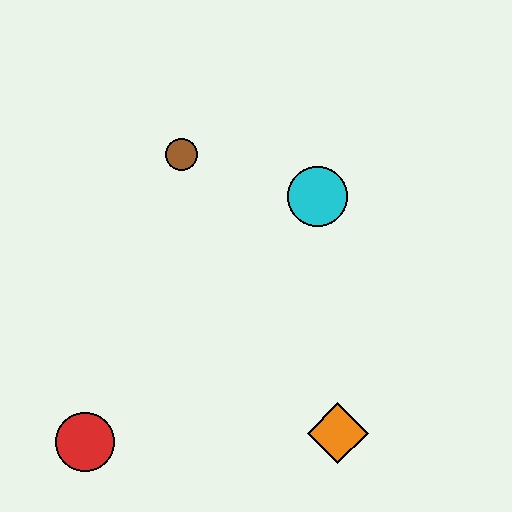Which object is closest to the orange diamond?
The cyan circle is closest to the orange diamond.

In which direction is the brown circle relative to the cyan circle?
The brown circle is to the left of the cyan circle.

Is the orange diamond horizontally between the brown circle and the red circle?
No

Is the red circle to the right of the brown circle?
No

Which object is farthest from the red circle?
The cyan circle is farthest from the red circle.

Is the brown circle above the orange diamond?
Yes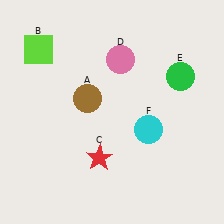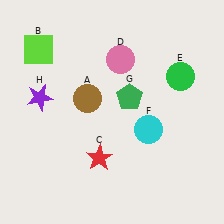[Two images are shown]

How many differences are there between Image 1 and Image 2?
There are 2 differences between the two images.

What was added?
A green pentagon (G), a purple star (H) were added in Image 2.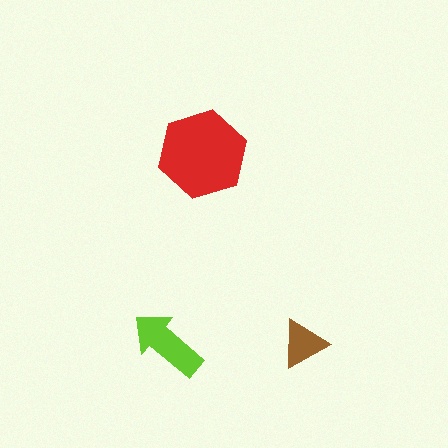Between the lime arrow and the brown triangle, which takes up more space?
The lime arrow.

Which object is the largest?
The red hexagon.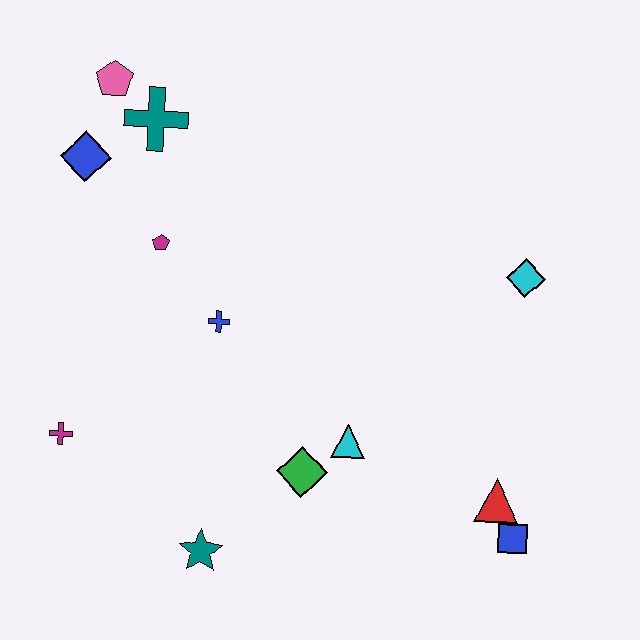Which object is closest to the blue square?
The red triangle is closest to the blue square.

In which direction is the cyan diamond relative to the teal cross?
The cyan diamond is to the right of the teal cross.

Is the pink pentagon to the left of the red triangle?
Yes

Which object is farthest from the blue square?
The pink pentagon is farthest from the blue square.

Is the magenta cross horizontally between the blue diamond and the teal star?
No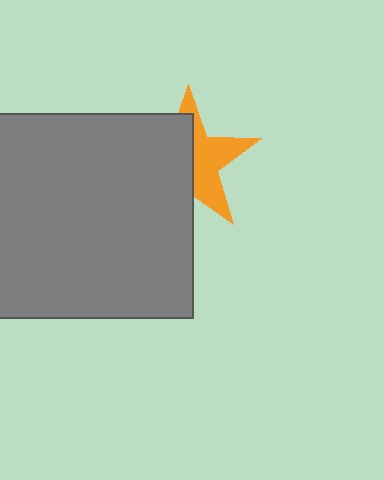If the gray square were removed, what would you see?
You would see the complete orange star.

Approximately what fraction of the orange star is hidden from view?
Roughly 54% of the orange star is hidden behind the gray square.